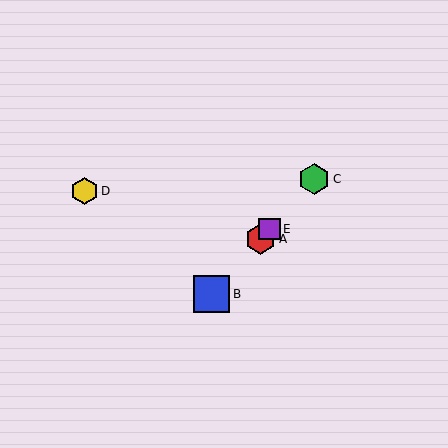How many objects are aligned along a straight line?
4 objects (A, B, C, E) are aligned along a straight line.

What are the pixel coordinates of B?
Object B is at (211, 294).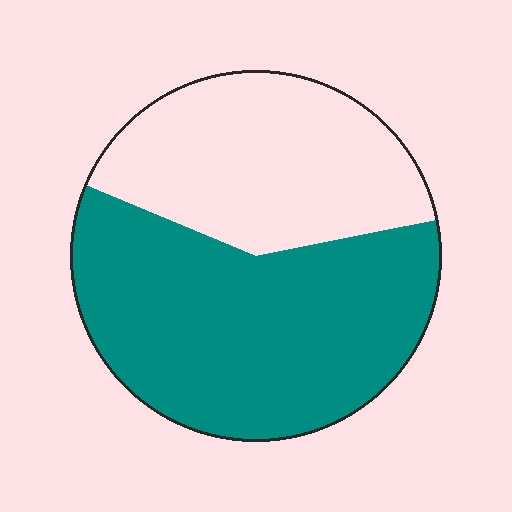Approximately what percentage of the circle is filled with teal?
Approximately 60%.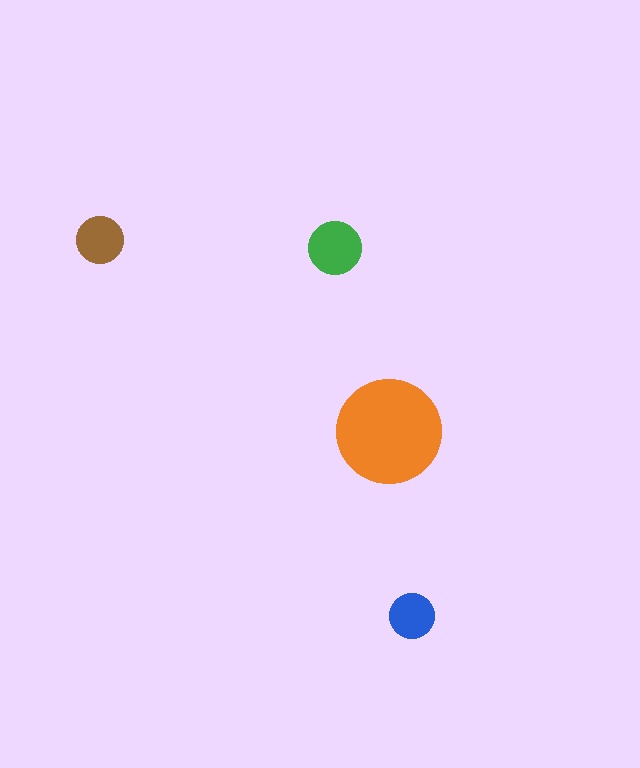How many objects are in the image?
There are 4 objects in the image.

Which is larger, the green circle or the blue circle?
The green one.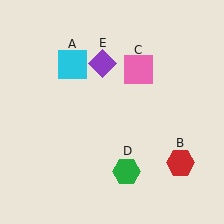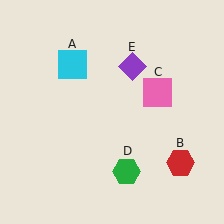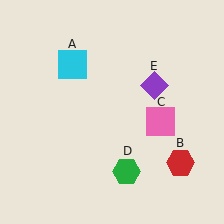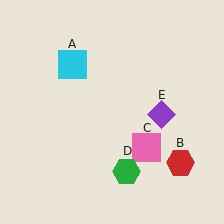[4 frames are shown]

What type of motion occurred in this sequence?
The pink square (object C), purple diamond (object E) rotated clockwise around the center of the scene.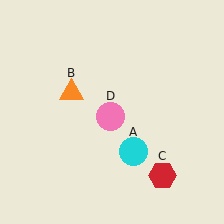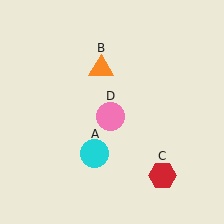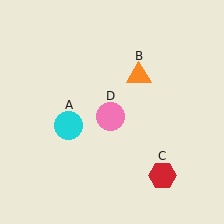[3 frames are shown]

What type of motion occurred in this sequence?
The cyan circle (object A), orange triangle (object B) rotated clockwise around the center of the scene.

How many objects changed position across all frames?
2 objects changed position: cyan circle (object A), orange triangle (object B).